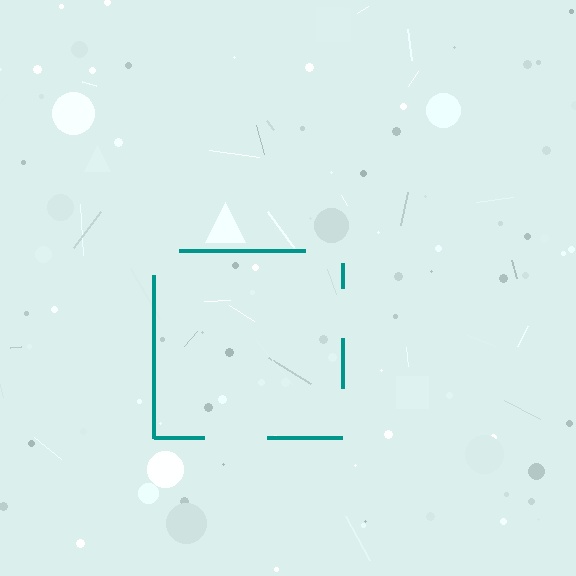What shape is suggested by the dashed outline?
The dashed outline suggests a square.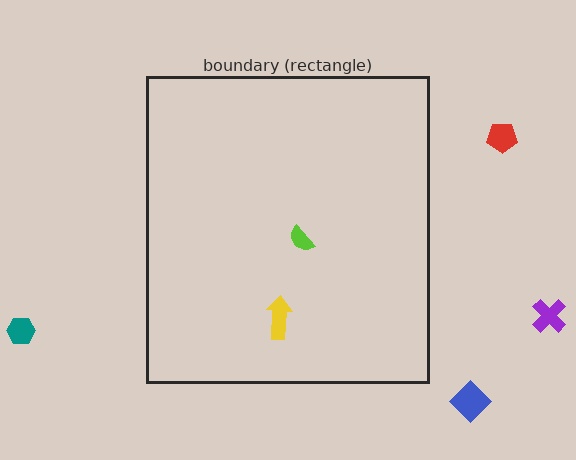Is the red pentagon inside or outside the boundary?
Outside.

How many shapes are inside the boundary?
2 inside, 4 outside.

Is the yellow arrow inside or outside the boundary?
Inside.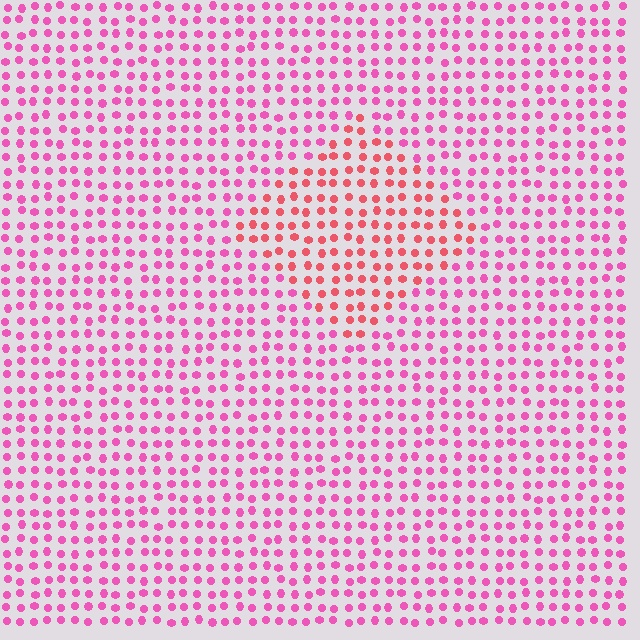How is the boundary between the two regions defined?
The boundary is defined purely by a slight shift in hue (about 32 degrees). Spacing, size, and orientation are identical on both sides.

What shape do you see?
I see a diamond.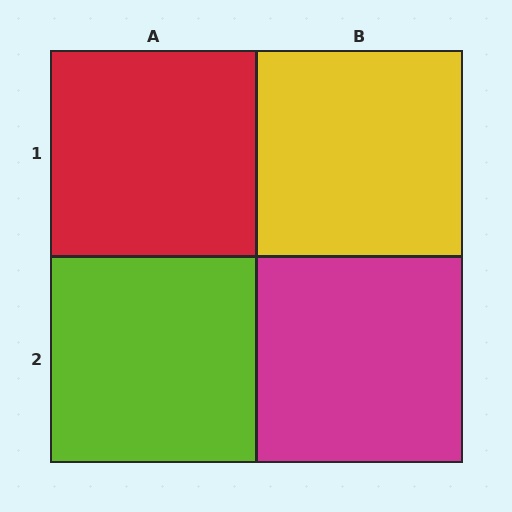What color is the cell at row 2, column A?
Lime.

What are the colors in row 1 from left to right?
Red, yellow.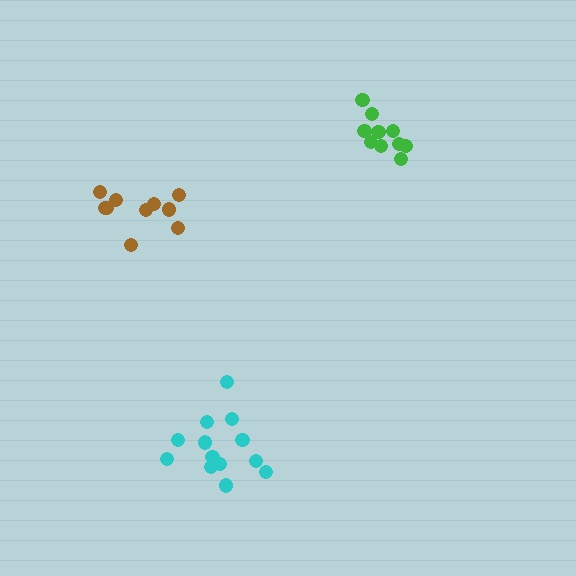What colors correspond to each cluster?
The clusters are colored: brown, cyan, green.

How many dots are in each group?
Group 1: 10 dots, Group 2: 13 dots, Group 3: 10 dots (33 total).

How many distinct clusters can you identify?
There are 3 distinct clusters.